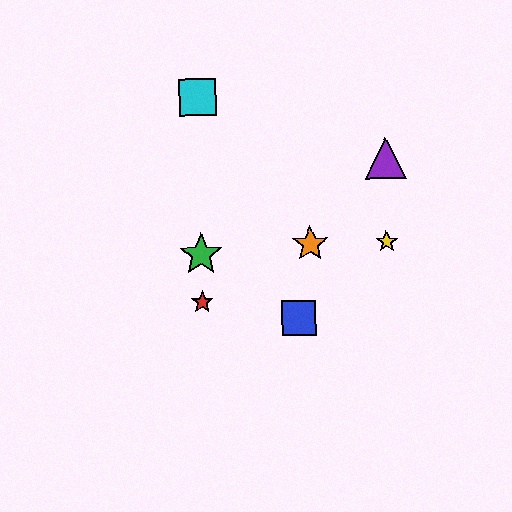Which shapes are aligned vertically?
The red star, the green star, the cyan square are aligned vertically.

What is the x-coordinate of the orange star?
The orange star is at x≈310.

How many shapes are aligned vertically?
3 shapes (the red star, the green star, the cyan square) are aligned vertically.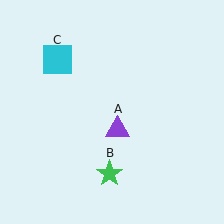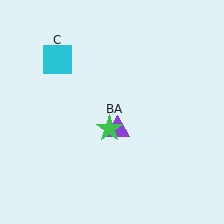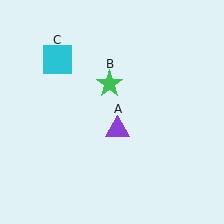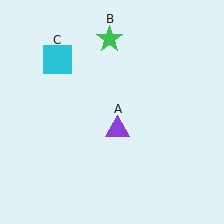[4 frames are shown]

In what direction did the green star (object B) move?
The green star (object B) moved up.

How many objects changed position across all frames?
1 object changed position: green star (object B).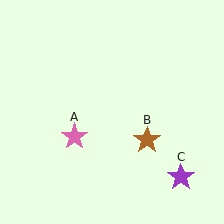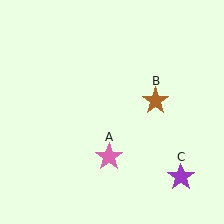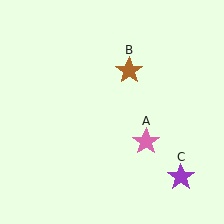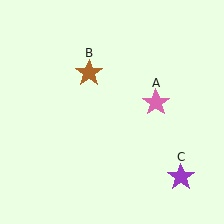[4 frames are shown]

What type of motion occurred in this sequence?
The pink star (object A), brown star (object B) rotated counterclockwise around the center of the scene.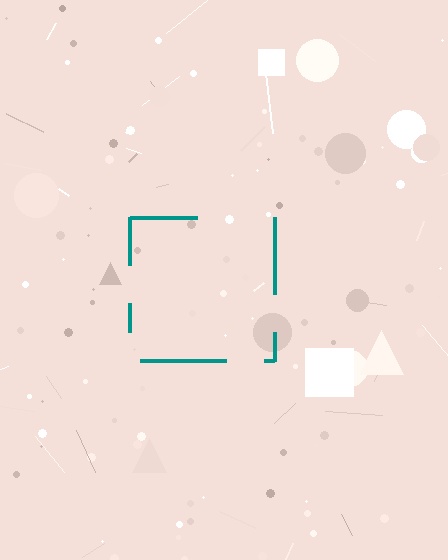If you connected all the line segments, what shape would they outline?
They would outline a square.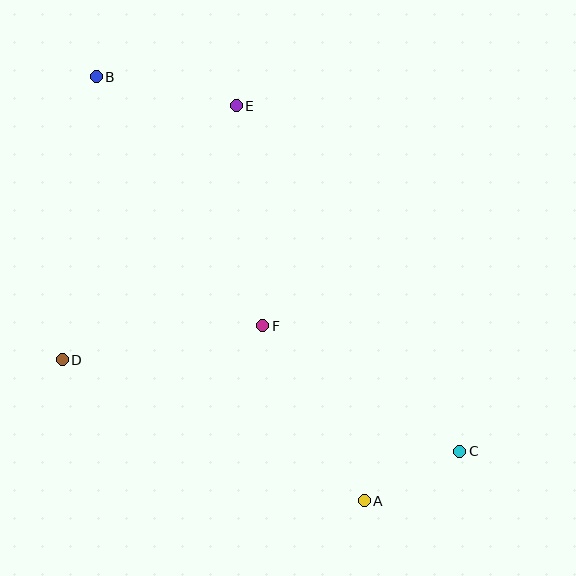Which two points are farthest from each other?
Points B and C are farthest from each other.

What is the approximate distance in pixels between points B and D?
The distance between B and D is approximately 285 pixels.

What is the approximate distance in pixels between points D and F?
The distance between D and F is approximately 203 pixels.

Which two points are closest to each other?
Points A and C are closest to each other.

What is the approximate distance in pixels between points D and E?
The distance between D and E is approximately 308 pixels.